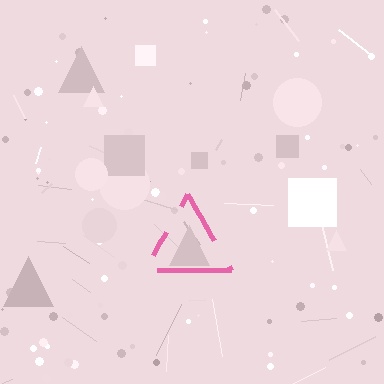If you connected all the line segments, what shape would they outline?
They would outline a triangle.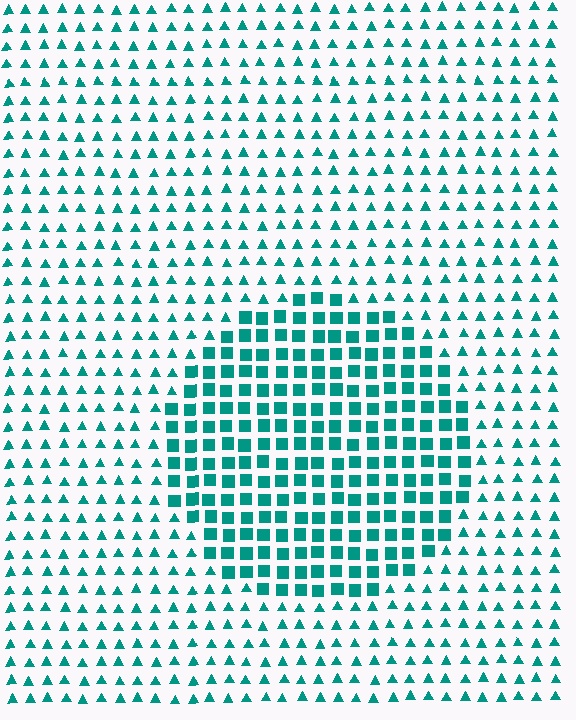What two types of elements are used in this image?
The image uses squares inside the circle region and triangles outside it.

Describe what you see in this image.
The image is filled with small teal elements arranged in a uniform grid. A circle-shaped region contains squares, while the surrounding area contains triangles. The boundary is defined purely by the change in element shape.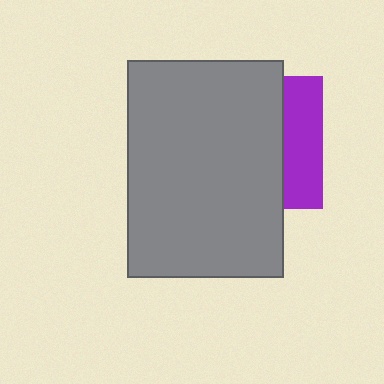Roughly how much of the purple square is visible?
A small part of it is visible (roughly 30%).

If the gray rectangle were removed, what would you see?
You would see the complete purple square.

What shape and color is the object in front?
The object in front is a gray rectangle.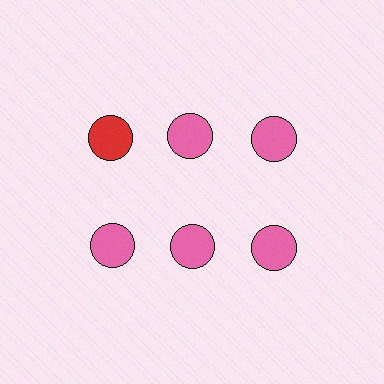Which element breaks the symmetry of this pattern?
The red circle in the top row, leftmost column breaks the symmetry. All other shapes are pink circles.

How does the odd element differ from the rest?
It has a different color: red instead of pink.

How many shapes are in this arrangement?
There are 6 shapes arranged in a grid pattern.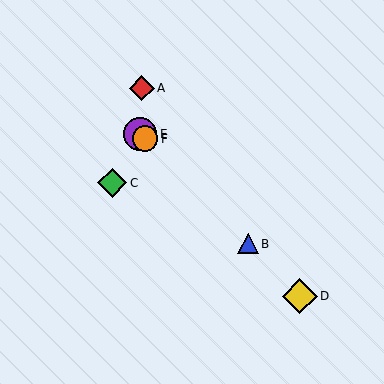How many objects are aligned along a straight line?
4 objects (B, D, E, F) are aligned along a straight line.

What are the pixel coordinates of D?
Object D is at (300, 296).